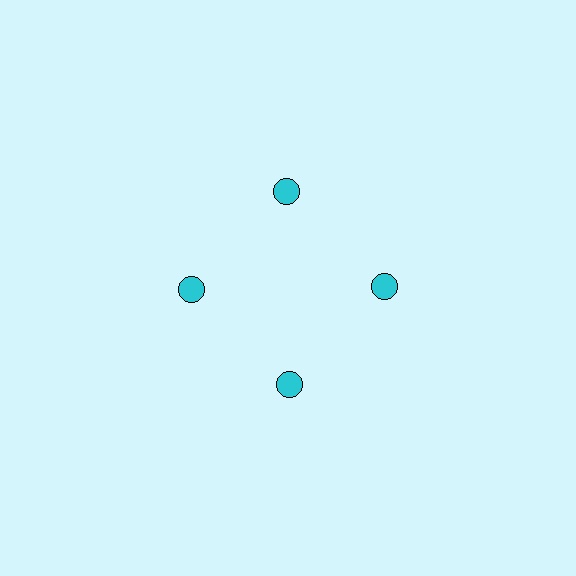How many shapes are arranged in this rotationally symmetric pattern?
There are 4 shapes, arranged in 4 groups of 1.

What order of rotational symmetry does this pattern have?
This pattern has 4-fold rotational symmetry.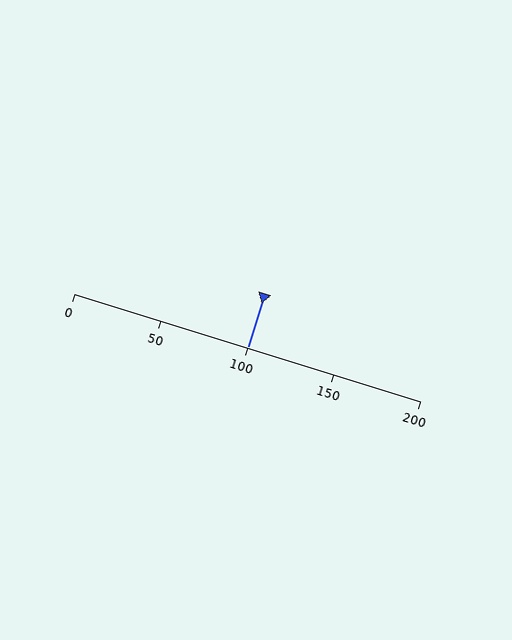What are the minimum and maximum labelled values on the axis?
The axis runs from 0 to 200.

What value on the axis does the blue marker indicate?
The marker indicates approximately 100.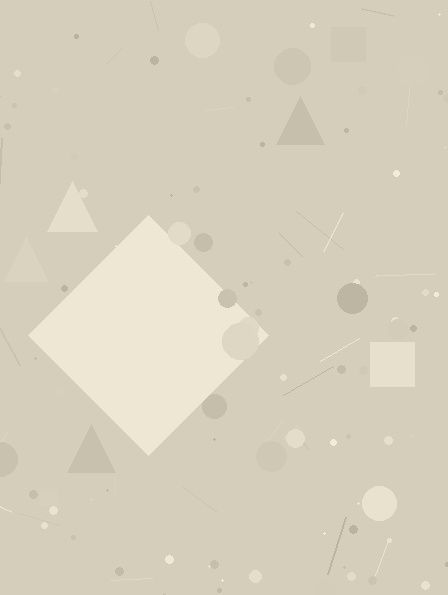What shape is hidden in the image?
A diamond is hidden in the image.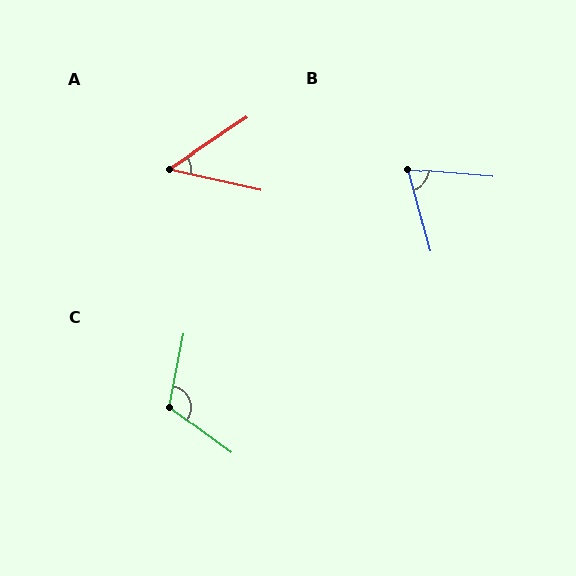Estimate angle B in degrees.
Approximately 70 degrees.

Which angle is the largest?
C, at approximately 115 degrees.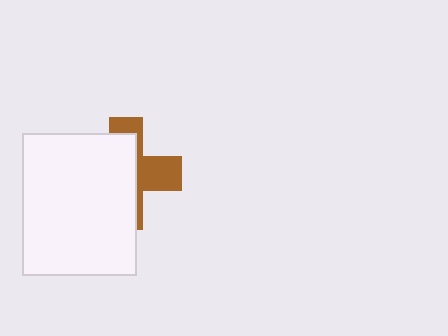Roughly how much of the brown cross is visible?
A small part of it is visible (roughly 38%).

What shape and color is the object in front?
The object in front is a white rectangle.